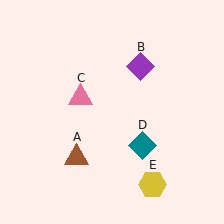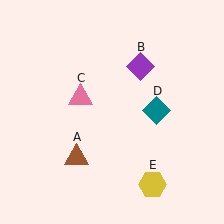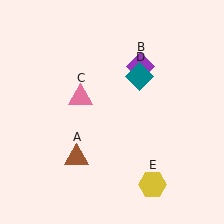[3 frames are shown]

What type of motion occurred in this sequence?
The teal diamond (object D) rotated counterclockwise around the center of the scene.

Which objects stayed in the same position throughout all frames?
Brown triangle (object A) and purple diamond (object B) and pink triangle (object C) and yellow hexagon (object E) remained stationary.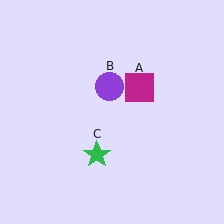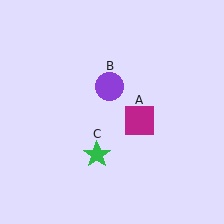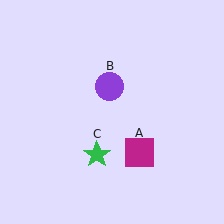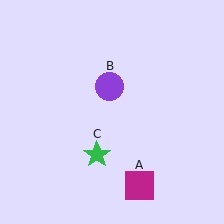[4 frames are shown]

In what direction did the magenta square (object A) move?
The magenta square (object A) moved down.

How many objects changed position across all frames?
1 object changed position: magenta square (object A).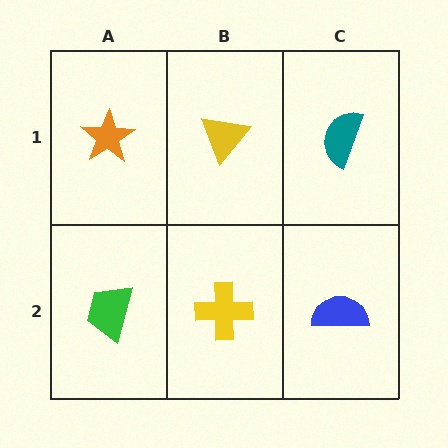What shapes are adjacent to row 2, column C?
A teal semicircle (row 1, column C), a yellow cross (row 2, column B).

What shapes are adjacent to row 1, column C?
A blue semicircle (row 2, column C), a yellow triangle (row 1, column B).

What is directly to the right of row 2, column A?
A yellow cross.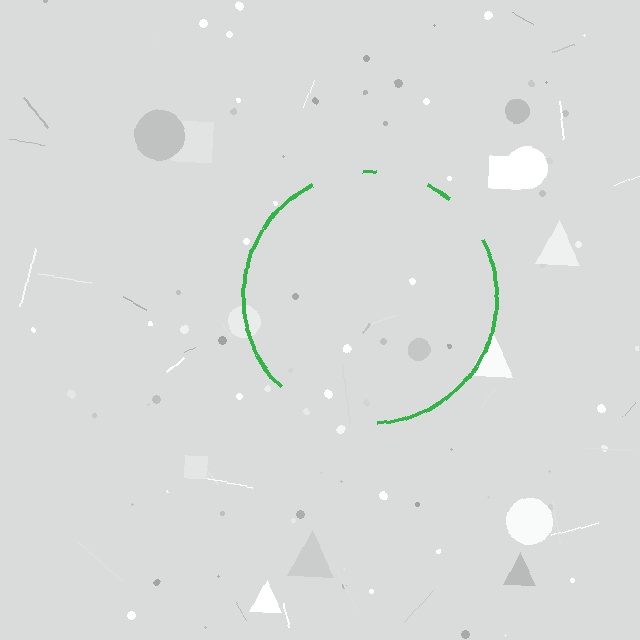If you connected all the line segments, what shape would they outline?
They would outline a circle.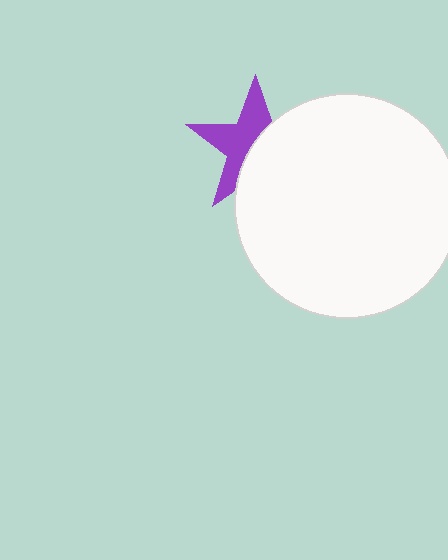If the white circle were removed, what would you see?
You would see the complete purple star.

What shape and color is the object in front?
The object in front is a white circle.